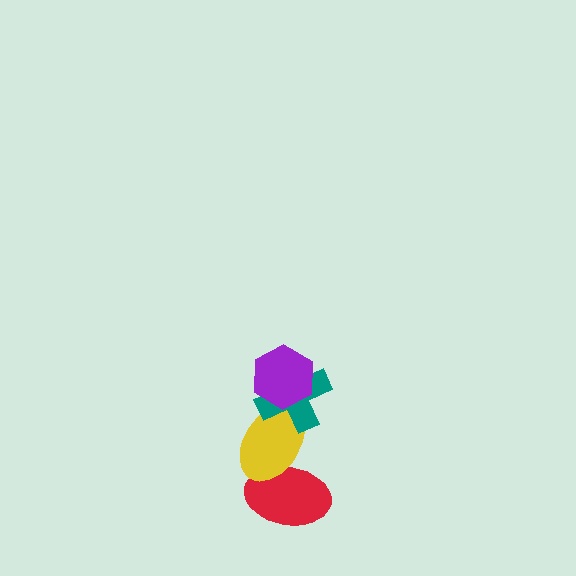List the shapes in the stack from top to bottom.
From top to bottom: the purple hexagon, the teal cross, the yellow ellipse, the red ellipse.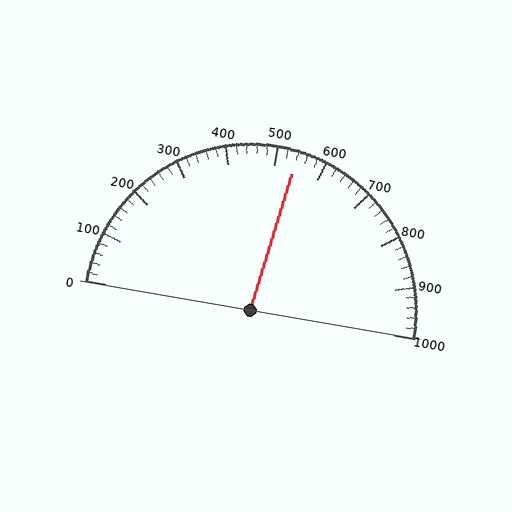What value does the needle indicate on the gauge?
The needle indicates approximately 540.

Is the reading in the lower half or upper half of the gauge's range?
The reading is in the upper half of the range (0 to 1000).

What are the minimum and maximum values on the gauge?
The gauge ranges from 0 to 1000.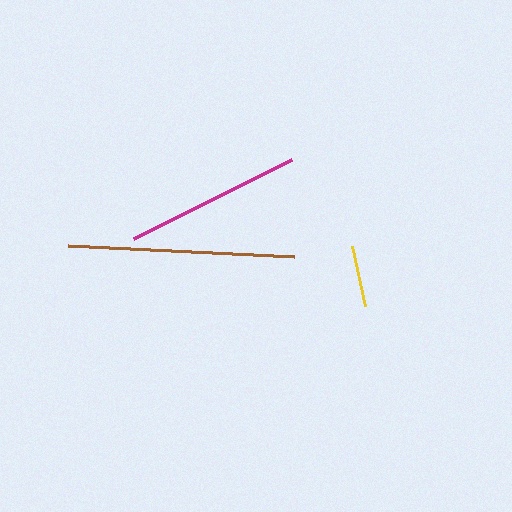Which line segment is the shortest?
The yellow line is the shortest at approximately 61 pixels.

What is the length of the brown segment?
The brown segment is approximately 226 pixels long.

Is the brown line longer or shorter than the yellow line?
The brown line is longer than the yellow line.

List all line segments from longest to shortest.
From longest to shortest: brown, magenta, yellow.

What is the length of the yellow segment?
The yellow segment is approximately 61 pixels long.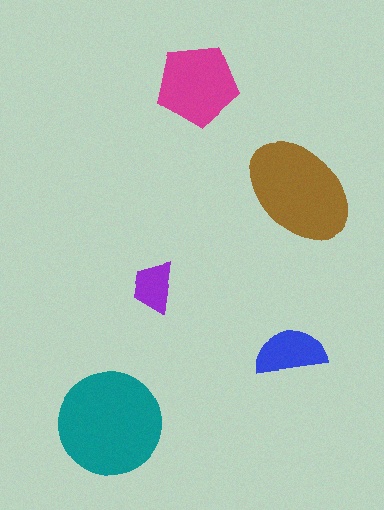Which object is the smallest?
The purple trapezoid.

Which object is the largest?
The teal circle.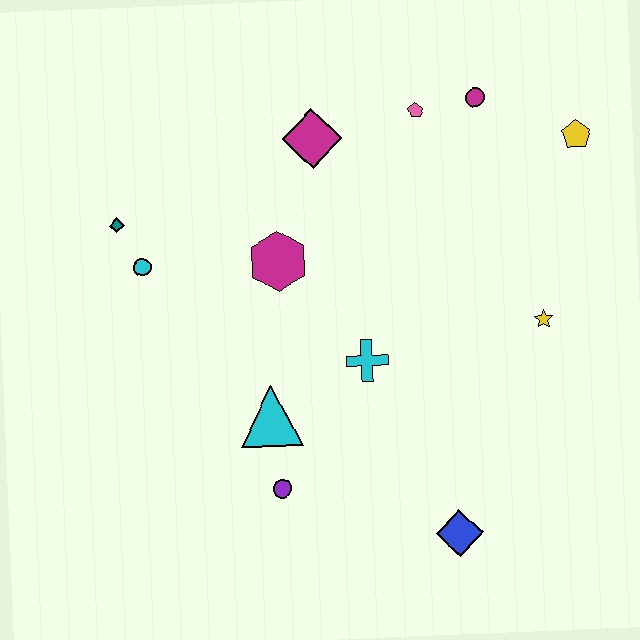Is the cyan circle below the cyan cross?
No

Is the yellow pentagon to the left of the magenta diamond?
No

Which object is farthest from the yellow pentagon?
The teal diamond is farthest from the yellow pentagon.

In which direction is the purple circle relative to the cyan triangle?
The purple circle is below the cyan triangle.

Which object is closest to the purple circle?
The cyan triangle is closest to the purple circle.